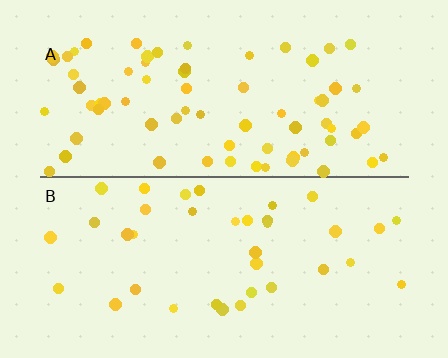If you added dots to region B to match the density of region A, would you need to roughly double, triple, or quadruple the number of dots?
Approximately double.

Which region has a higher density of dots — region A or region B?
A (the top).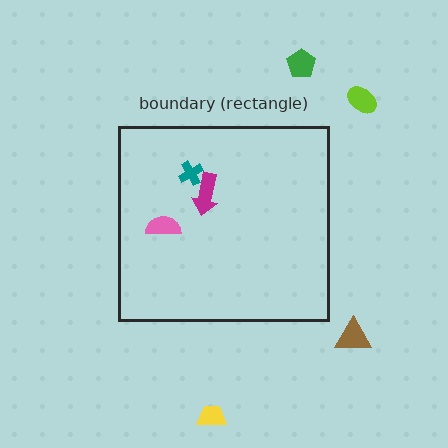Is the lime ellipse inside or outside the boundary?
Outside.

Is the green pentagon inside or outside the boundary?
Outside.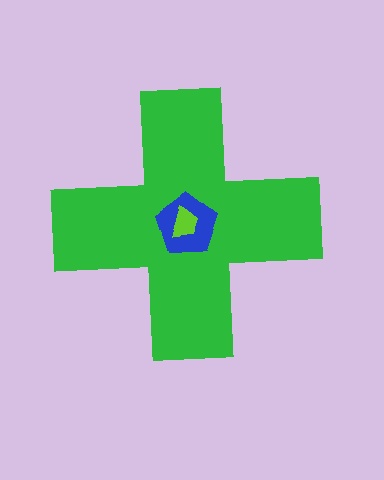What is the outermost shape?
The green cross.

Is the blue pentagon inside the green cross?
Yes.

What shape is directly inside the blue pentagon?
The lime trapezoid.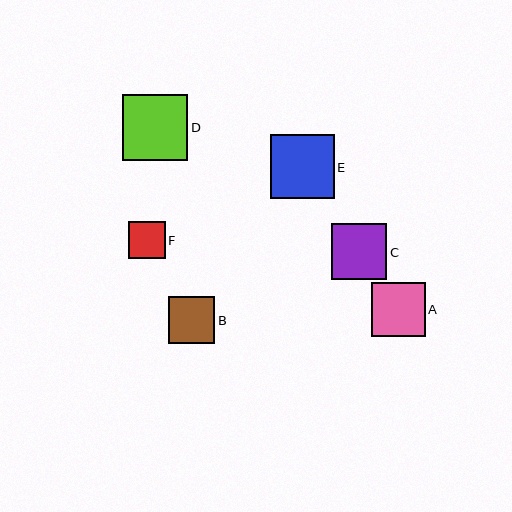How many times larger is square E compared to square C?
Square E is approximately 1.2 times the size of square C.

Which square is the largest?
Square D is the largest with a size of approximately 66 pixels.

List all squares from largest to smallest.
From largest to smallest: D, E, C, A, B, F.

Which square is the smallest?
Square F is the smallest with a size of approximately 36 pixels.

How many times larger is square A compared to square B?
Square A is approximately 1.2 times the size of square B.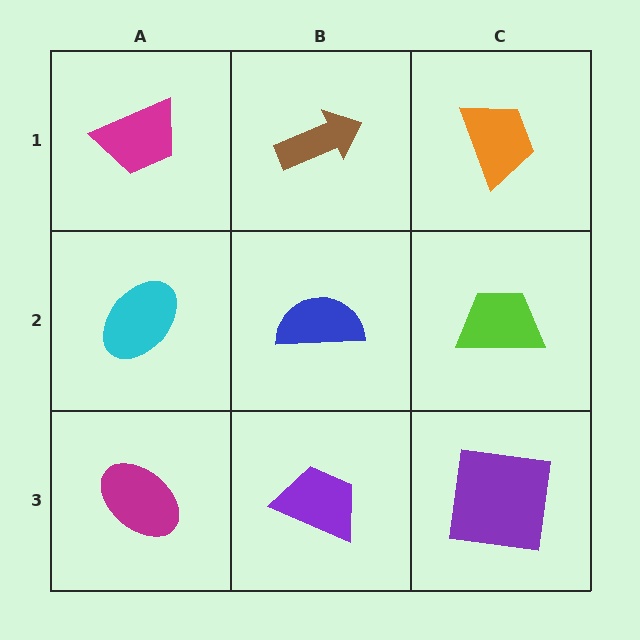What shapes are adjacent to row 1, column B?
A blue semicircle (row 2, column B), a magenta trapezoid (row 1, column A), an orange trapezoid (row 1, column C).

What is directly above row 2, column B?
A brown arrow.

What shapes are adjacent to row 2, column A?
A magenta trapezoid (row 1, column A), a magenta ellipse (row 3, column A), a blue semicircle (row 2, column B).